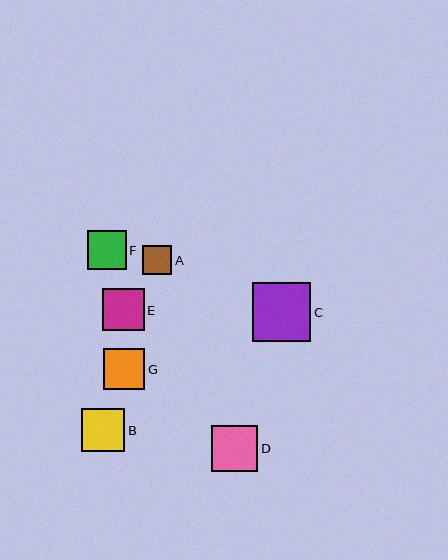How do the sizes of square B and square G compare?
Square B and square G are approximately the same size.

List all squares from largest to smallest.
From largest to smallest: C, D, B, E, G, F, A.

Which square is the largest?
Square C is the largest with a size of approximately 58 pixels.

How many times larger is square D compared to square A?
Square D is approximately 1.6 times the size of square A.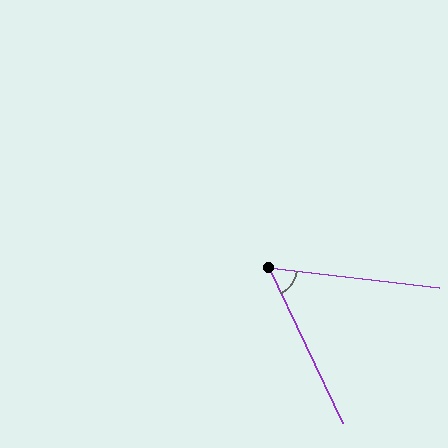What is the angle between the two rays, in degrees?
Approximately 58 degrees.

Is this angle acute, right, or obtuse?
It is acute.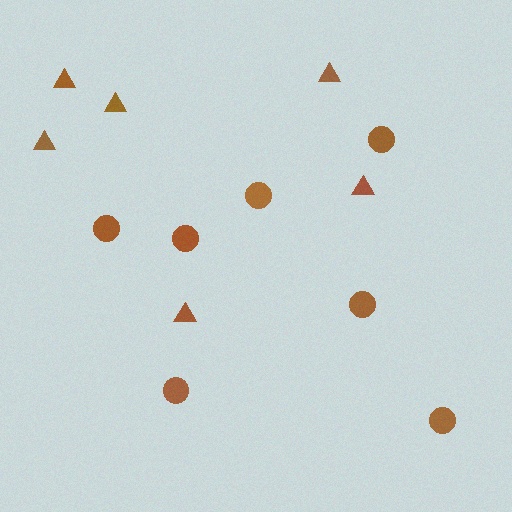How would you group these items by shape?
There are 2 groups: one group of circles (7) and one group of triangles (6).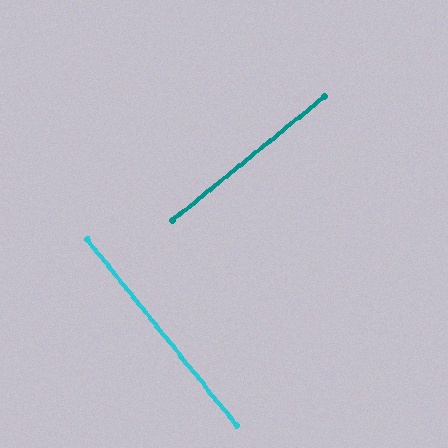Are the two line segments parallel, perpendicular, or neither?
Perpendicular — they meet at approximately 90°.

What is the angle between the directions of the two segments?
Approximately 90 degrees.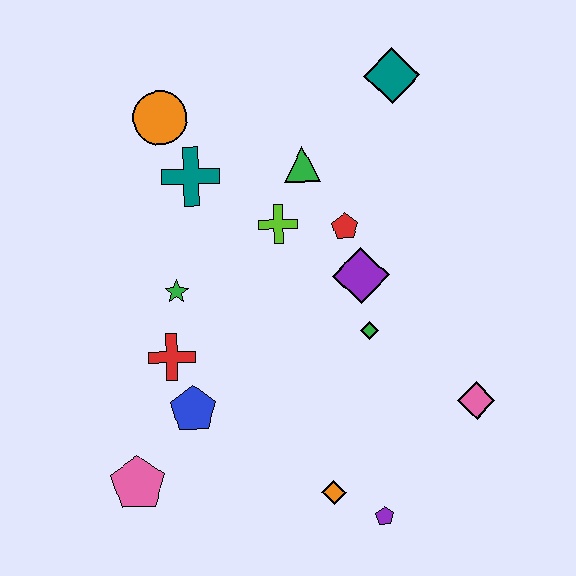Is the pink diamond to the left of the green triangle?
No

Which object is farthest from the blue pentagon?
The teal diamond is farthest from the blue pentagon.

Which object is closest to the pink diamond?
The green diamond is closest to the pink diamond.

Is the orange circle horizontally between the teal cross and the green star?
No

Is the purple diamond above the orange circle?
No